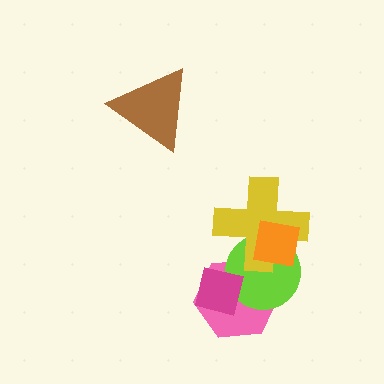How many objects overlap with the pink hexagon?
3 objects overlap with the pink hexagon.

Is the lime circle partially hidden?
Yes, it is partially covered by another shape.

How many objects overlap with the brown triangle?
0 objects overlap with the brown triangle.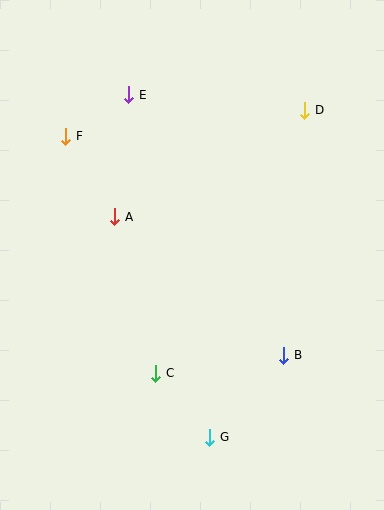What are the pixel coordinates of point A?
Point A is at (115, 217).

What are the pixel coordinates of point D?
Point D is at (305, 110).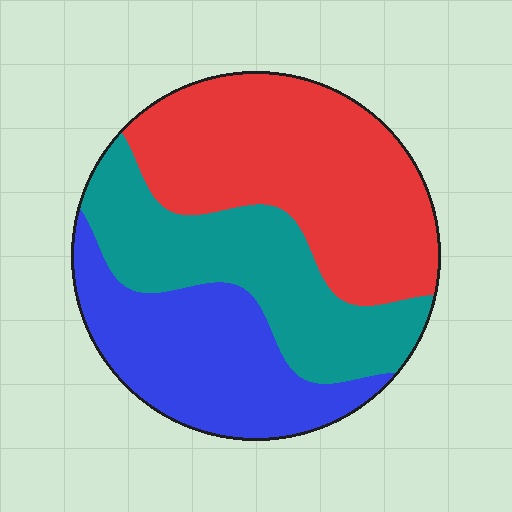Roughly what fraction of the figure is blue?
Blue covers about 30% of the figure.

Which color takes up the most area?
Red, at roughly 40%.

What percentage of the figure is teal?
Teal takes up about one third (1/3) of the figure.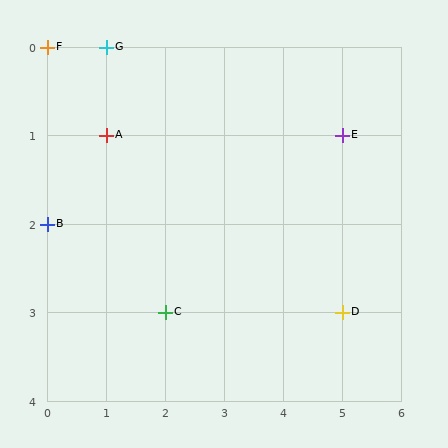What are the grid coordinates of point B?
Point B is at grid coordinates (0, 2).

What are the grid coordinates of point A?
Point A is at grid coordinates (1, 1).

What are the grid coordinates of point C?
Point C is at grid coordinates (2, 3).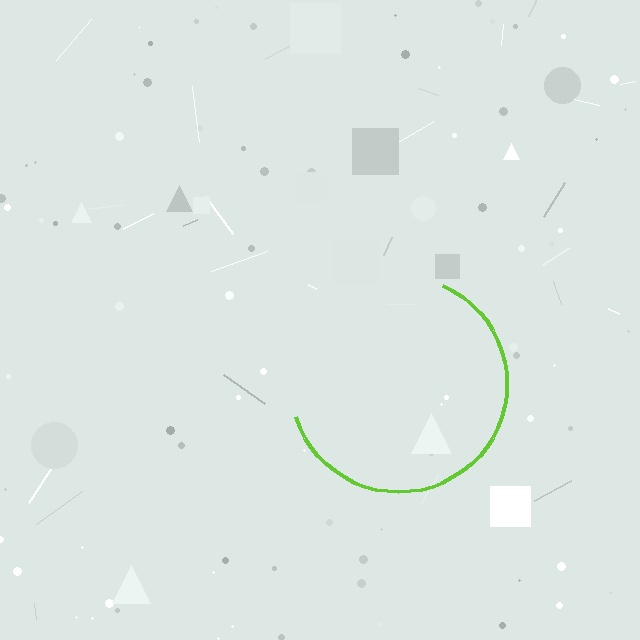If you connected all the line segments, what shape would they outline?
They would outline a circle.